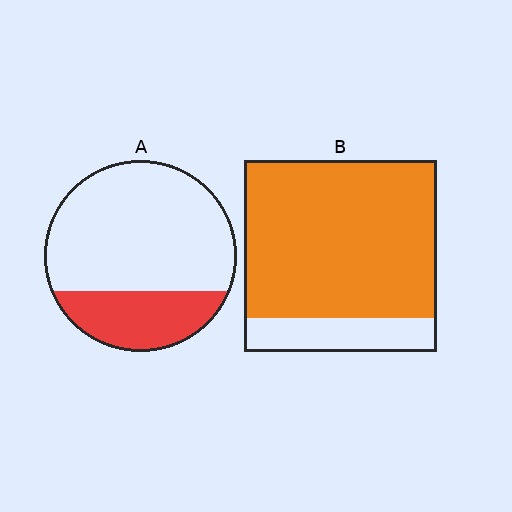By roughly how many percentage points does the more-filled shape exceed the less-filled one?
By roughly 55 percentage points (B over A).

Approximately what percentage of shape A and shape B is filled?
A is approximately 25% and B is approximately 80%.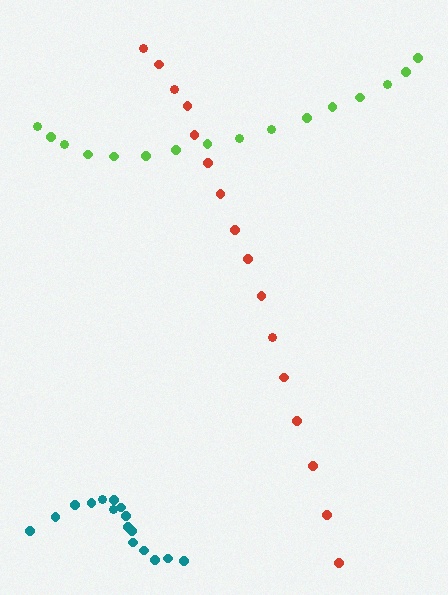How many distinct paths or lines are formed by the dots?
There are 3 distinct paths.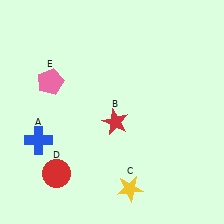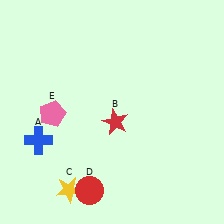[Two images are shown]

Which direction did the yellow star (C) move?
The yellow star (C) moved left.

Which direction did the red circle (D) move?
The red circle (D) moved right.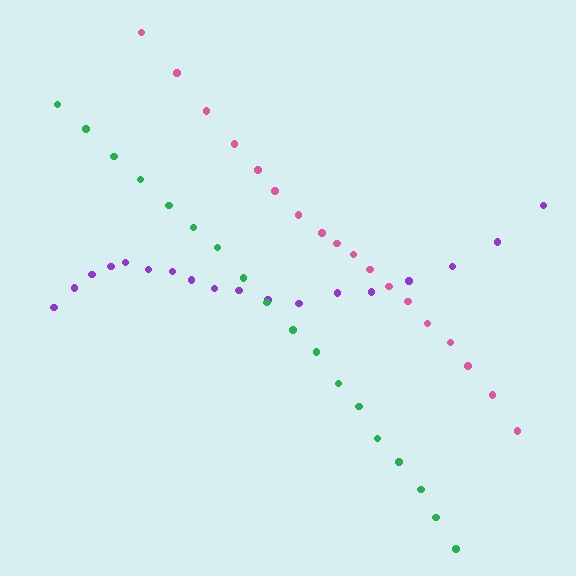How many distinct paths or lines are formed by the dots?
There are 3 distinct paths.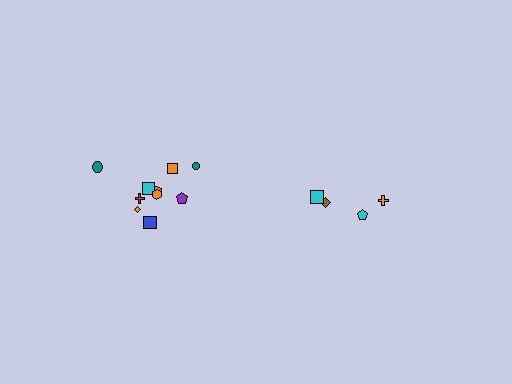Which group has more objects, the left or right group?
The left group.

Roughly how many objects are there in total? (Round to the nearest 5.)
Roughly 15 objects in total.